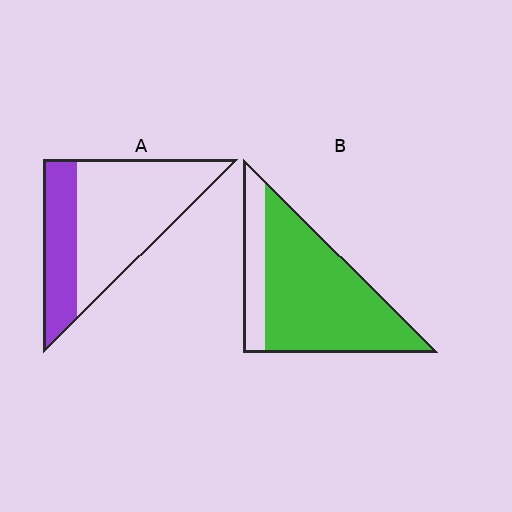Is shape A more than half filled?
No.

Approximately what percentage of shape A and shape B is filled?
A is approximately 30% and B is approximately 80%.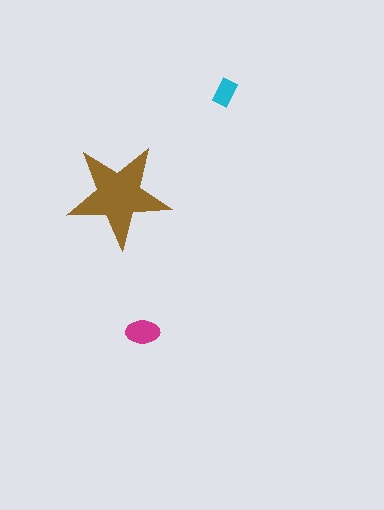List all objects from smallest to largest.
The cyan rectangle, the magenta ellipse, the brown star.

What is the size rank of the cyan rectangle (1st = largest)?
3rd.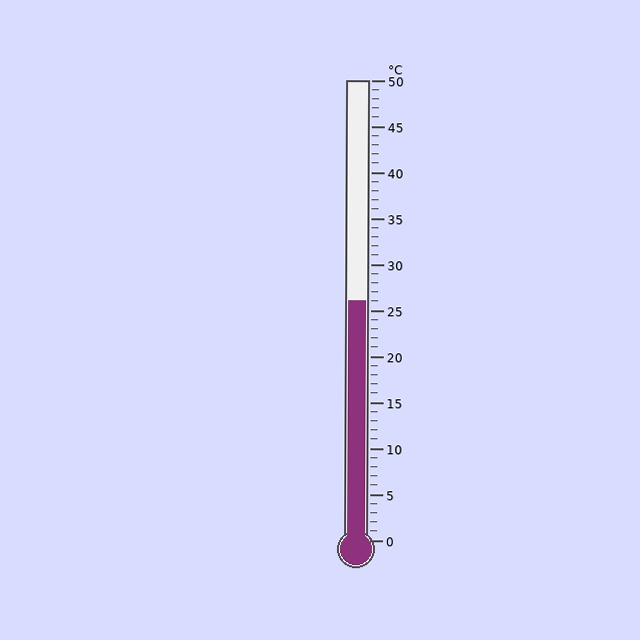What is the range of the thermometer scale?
The thermometer scale ranges from 0°C to 50°C.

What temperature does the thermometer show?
The thermometer shows approximately 26°C.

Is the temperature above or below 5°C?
The temperature is above 5°C.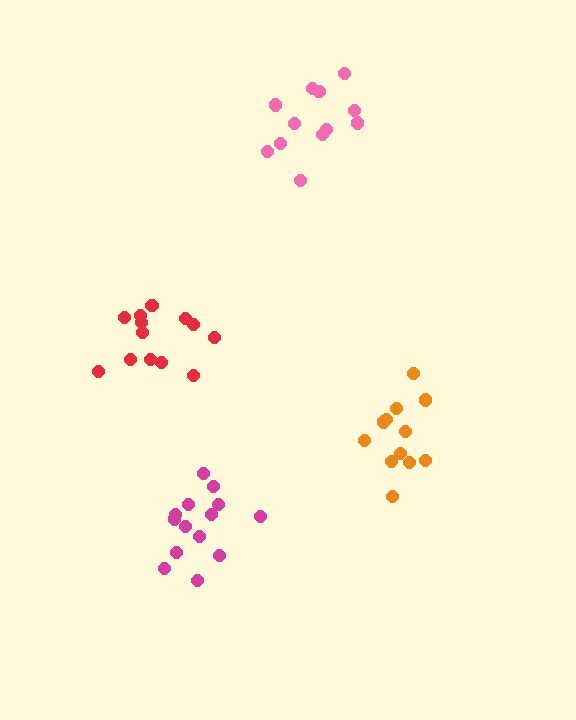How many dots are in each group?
Group 1: 12 dots, Group 2: 14 dots, Group 3: 12 dots, Group 4: 13 dots (51 total).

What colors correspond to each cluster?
The clusters are colored: pink, magenta, orange, red.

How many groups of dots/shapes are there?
There are 4 groups.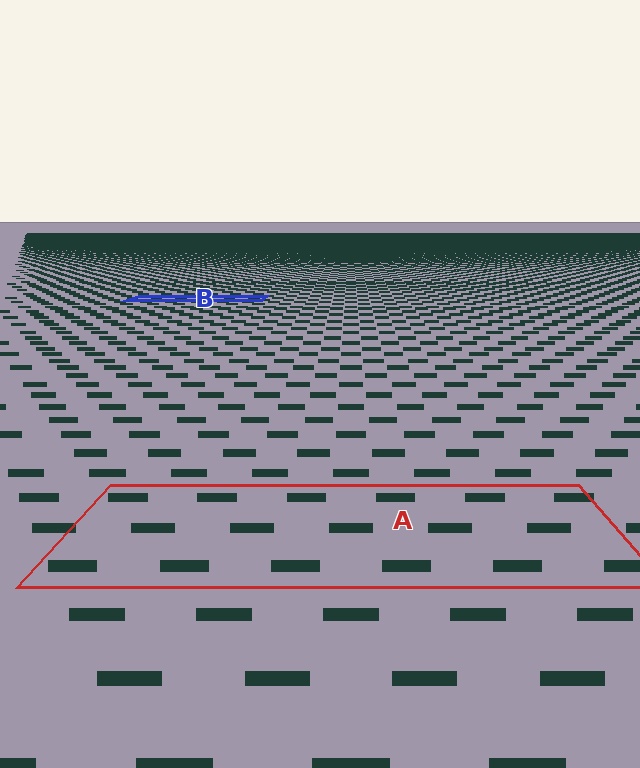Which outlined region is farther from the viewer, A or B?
Region B is farther from the viewer — the texture elements inside it appear smaller and more densely packed.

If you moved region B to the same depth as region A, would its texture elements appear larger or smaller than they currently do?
They would appear larger. At a closer depth, the same texture elements are projected at a bigger on-screen size.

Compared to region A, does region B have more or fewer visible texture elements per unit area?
Region B has more texture elements per unit area — they are packed more densely because it is farther away.